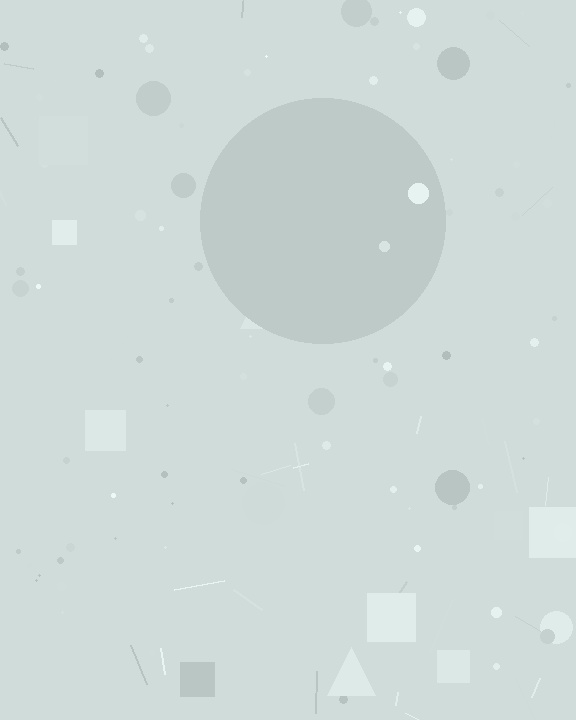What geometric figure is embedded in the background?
A circle is embedded in the background.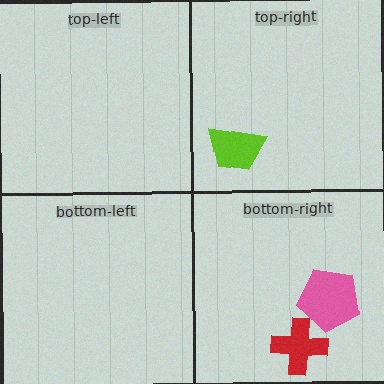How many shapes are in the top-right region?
1.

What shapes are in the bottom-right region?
The pink pentagon, the red cross.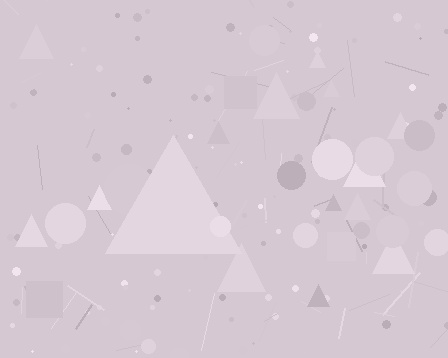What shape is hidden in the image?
A triangle is hidden in the image.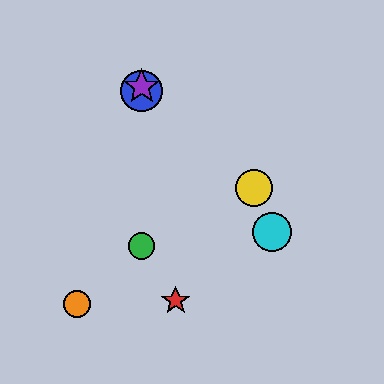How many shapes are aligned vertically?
3 shapes (the blue circle, the green circle, the purple star) are aligned vertically.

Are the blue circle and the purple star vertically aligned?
Yes, both are at x≈142.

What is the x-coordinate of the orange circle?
The orange circle is at x≈77.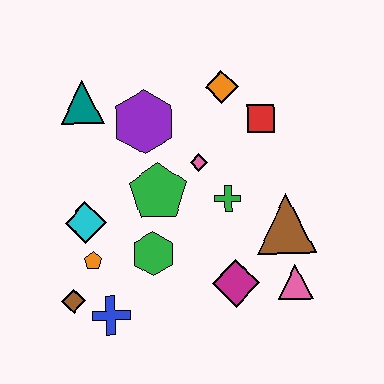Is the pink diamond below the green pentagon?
No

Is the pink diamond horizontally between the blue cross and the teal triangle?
No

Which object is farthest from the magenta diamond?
The teal triangle is farthest from the magenta diamond.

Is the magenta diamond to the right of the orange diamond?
Yes